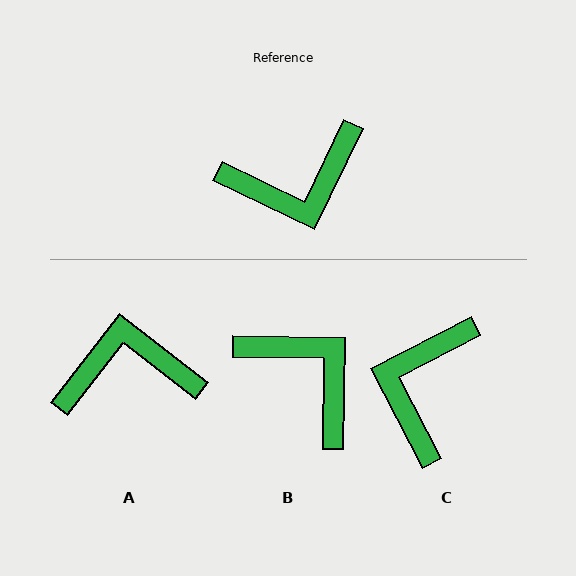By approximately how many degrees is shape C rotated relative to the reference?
Approximately 127 degrees clockwise.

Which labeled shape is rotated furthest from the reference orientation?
A, about 168 degrees away.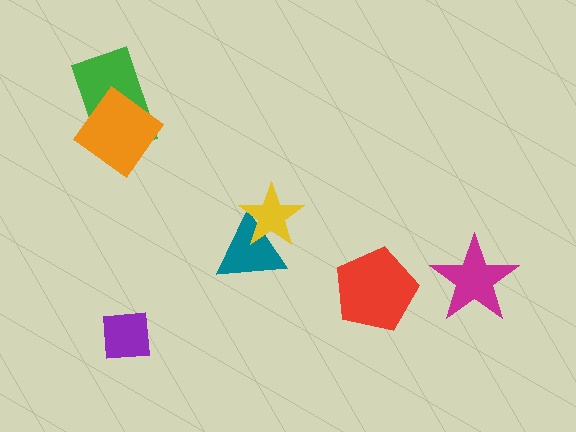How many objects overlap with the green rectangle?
1 object overlaps with the green rectangle.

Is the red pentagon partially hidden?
No, no other shape covers it.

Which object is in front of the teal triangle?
The yellow star is in front of the teal triangle.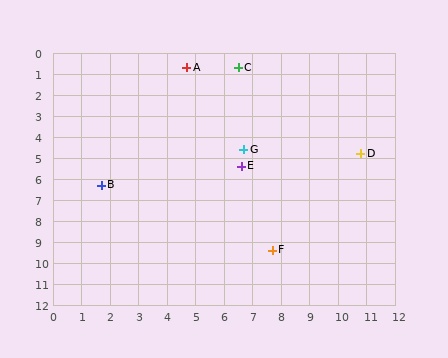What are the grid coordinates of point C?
Point C is at approximately (6.5, 0.7).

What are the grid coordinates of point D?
Point D is at approximately (10.8, 4.8).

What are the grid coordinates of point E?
Point E is at approximately (6.6, 5.4).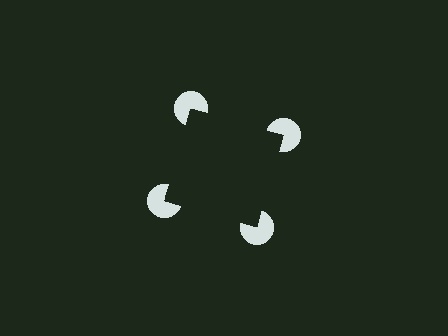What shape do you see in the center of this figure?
An illusory square — its edges are inferred from the aligned wedge cuts in the pac-man discs, not physically drawn.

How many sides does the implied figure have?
4 sides.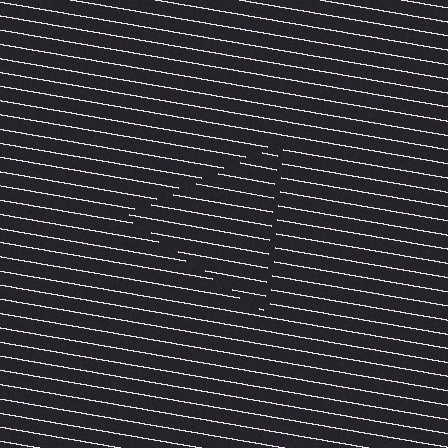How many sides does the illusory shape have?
3 sides — the line-ends trace a triangle.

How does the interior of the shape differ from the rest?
The interior of the shape contains the same grating, shifted by half a period — the contour is defined by the phase discontinuity where line-ends from the inner and outer gratings abut.